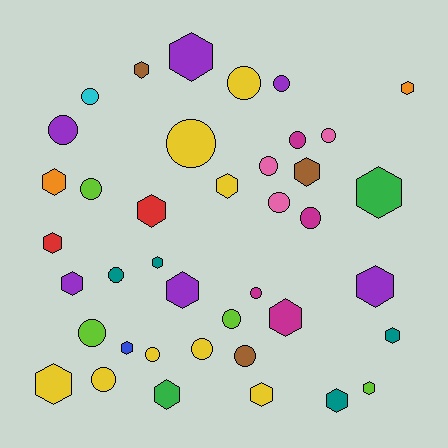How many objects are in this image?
There are 40 objects.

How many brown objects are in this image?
There are 3 brown objects.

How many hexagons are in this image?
There are 21 hexagons.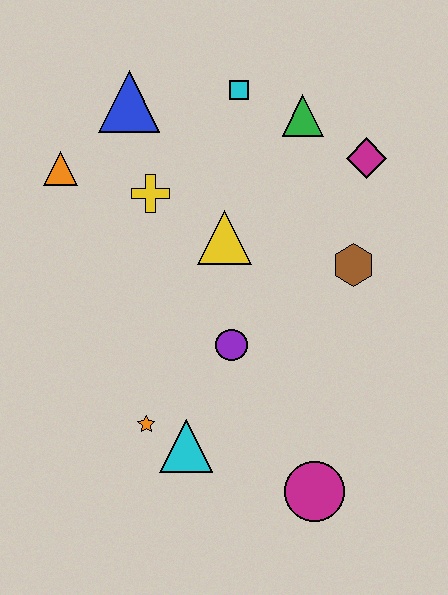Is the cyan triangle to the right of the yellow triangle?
No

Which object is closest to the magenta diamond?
The green triangle is closest to the magenta diamond.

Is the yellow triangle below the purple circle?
No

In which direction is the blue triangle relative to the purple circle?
The blue triangle is above the purple circle.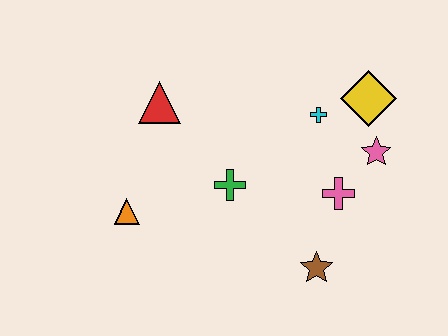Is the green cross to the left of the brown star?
Yes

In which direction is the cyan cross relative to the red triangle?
The cyan cross is to the right of the red triangle.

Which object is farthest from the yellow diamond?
The orange triangle is farthest from the yellow diamond.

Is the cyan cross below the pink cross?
No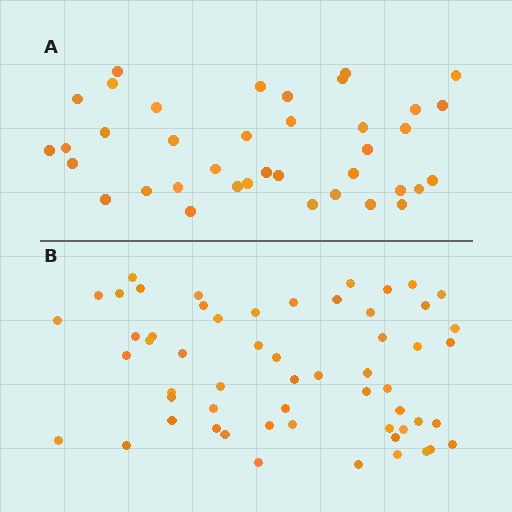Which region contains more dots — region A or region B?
Region B (the bottom region) has more dots.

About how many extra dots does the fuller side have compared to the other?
Region B has approximately 20 more dots than region A.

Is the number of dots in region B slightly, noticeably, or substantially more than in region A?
Region B has substantially more. The ratio is roughly 1.5 to 1.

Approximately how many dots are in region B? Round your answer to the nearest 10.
About 60 dots. (The exact count is 57, which rounds to 60.)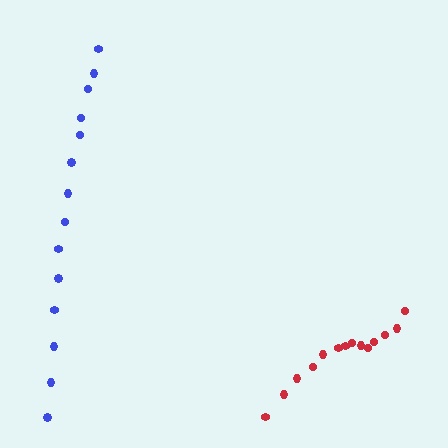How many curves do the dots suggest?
There are 2 distinct paths.